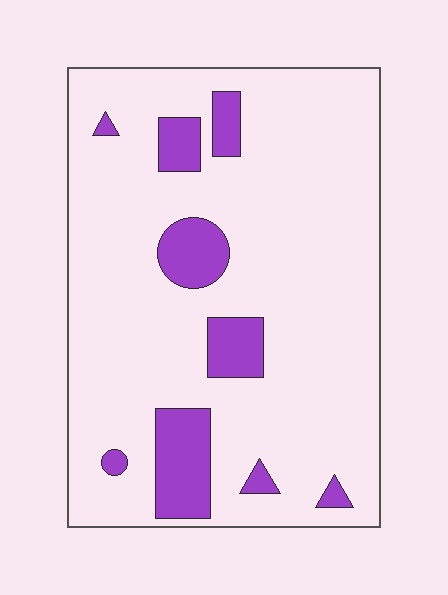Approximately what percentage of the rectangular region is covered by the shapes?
Approximately 15%.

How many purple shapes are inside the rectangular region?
9.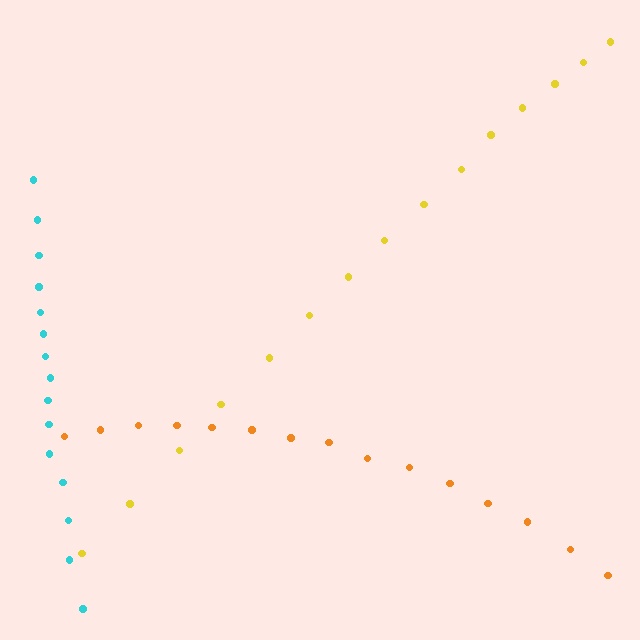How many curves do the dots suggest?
There are 3 distinct paths.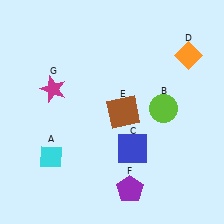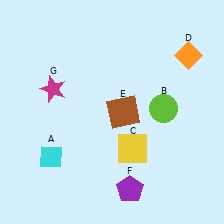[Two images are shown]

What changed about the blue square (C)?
In Image 1, C is blue. In Image 2, it changed to yellow.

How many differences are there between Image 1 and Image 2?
There is 1 difference between the two images.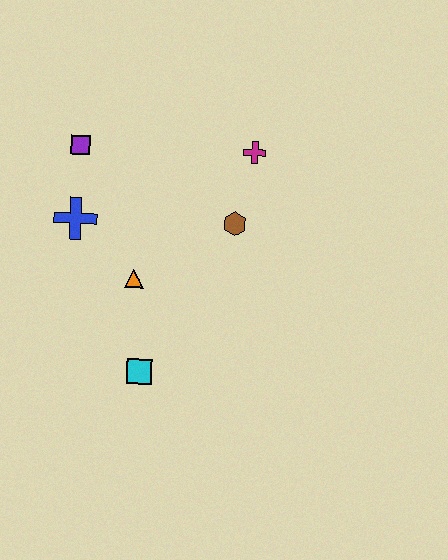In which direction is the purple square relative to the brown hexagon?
The purple square is to the left of the brown hexagon.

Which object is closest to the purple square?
The blue cross is closest to the purple square.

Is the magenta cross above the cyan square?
Yes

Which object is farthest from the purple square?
The cyan square is farthest from the purple square.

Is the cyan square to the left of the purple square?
No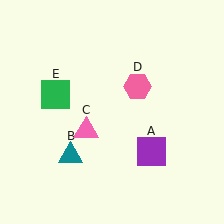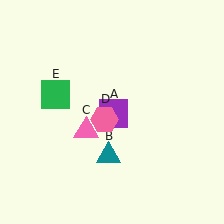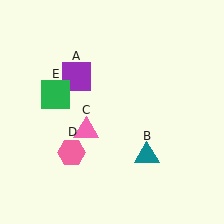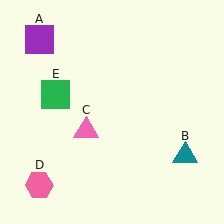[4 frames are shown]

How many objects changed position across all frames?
3 objects changed position: purple square (object A), teal triangle (object B), pink hexagon (object D).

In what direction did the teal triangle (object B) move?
The teal triangle (object B) moved right.